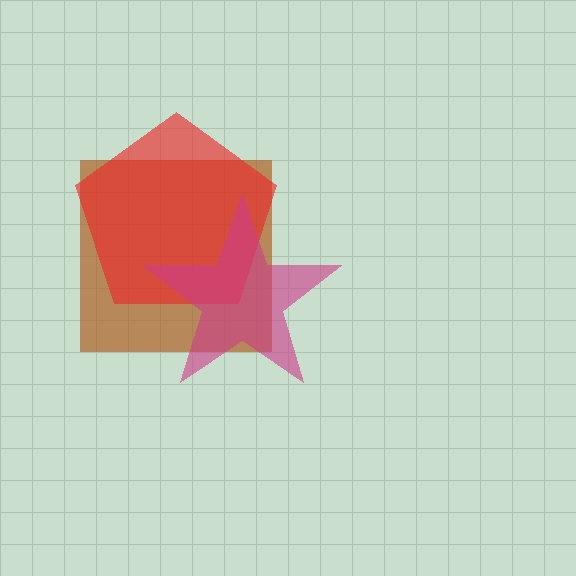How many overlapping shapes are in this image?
There are 3 overlapping shapes in the image.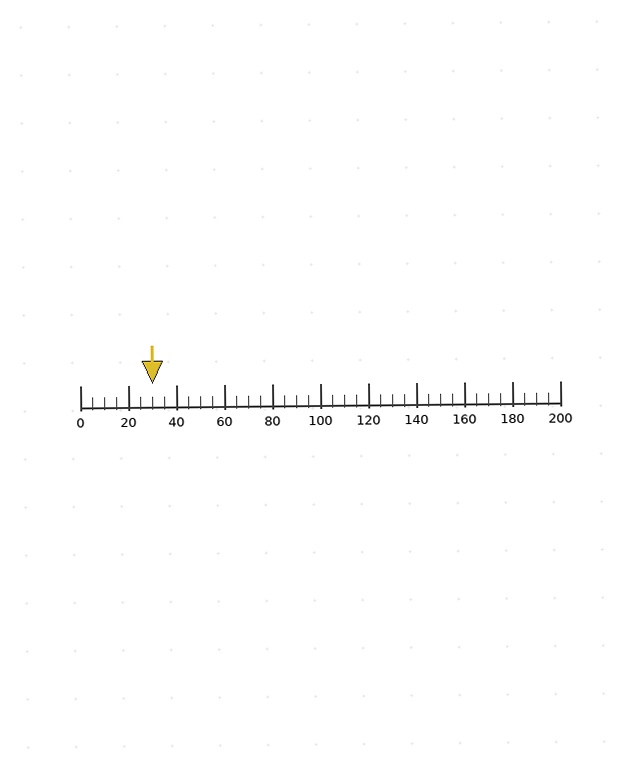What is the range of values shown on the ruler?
The ruler shows values from 0 to 200.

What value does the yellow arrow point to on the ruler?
The yellow arrow points to approximately 30.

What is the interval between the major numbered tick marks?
The major tick marks are spaced 20 units apart.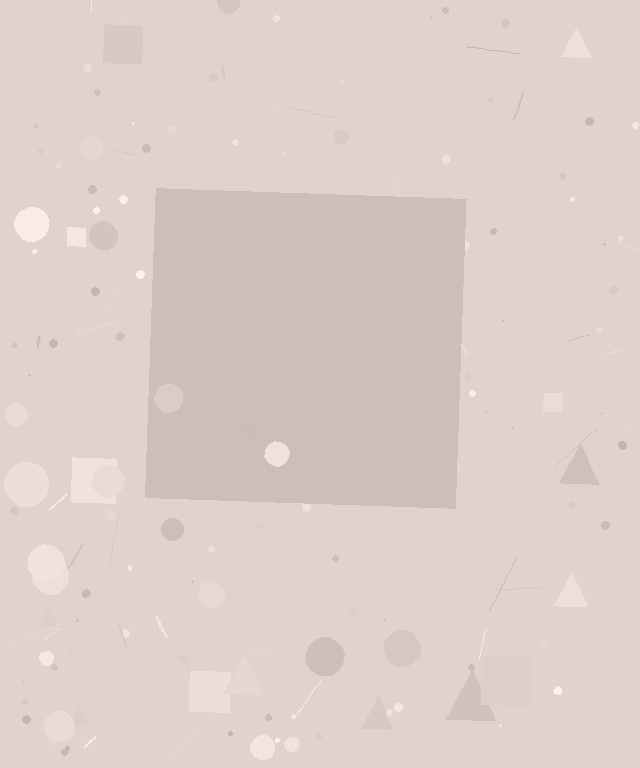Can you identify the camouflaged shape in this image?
The camouflaged shape is a square.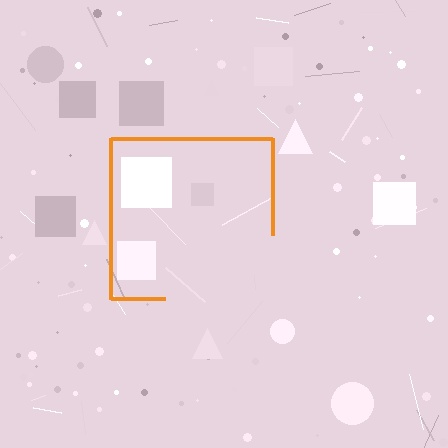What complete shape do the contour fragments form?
The contour fragments form a square.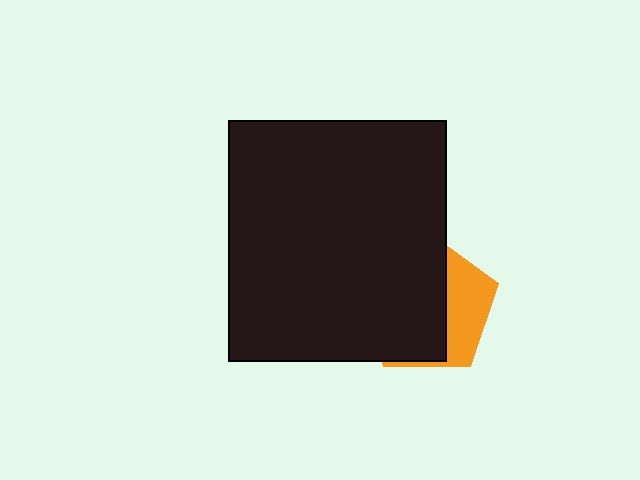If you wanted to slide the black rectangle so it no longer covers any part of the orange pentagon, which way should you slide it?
Slide it left — that is the most direct way to separate the two shapes.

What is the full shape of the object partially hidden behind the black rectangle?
The partially hidden object is an orange pentagon.